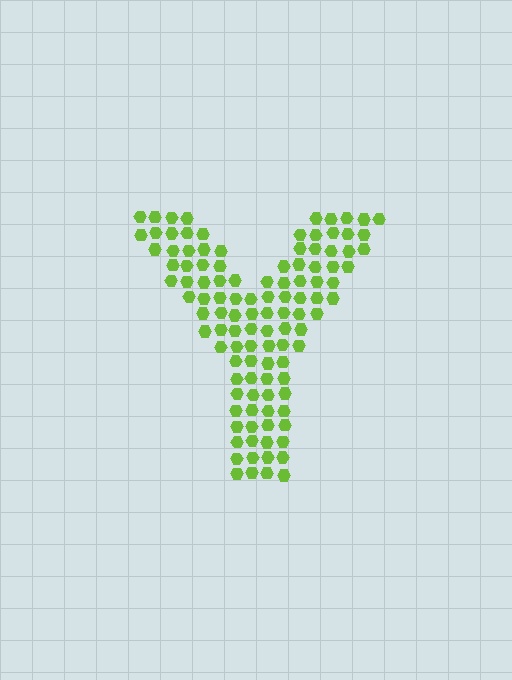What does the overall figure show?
The overall figure shows the letter Y.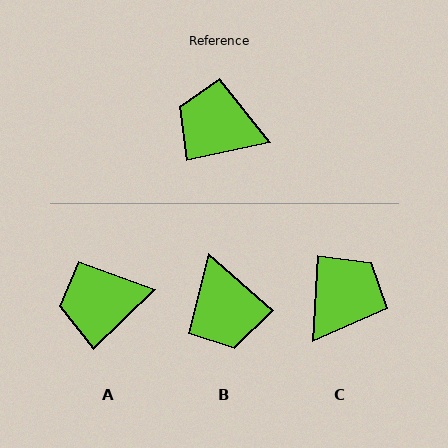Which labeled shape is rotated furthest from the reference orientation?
B, about 127 degrees away.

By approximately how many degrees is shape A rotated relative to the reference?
Approximately 32 degrees counter-clockwise.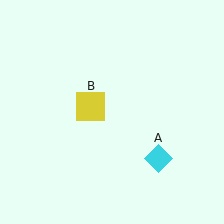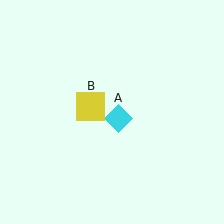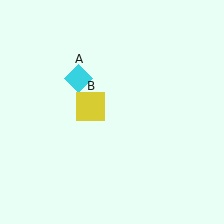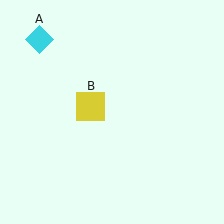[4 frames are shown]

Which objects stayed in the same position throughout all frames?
Yellow square (object B) remained stationary.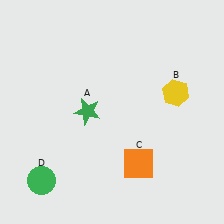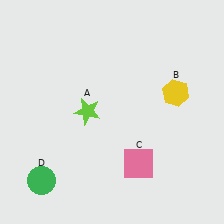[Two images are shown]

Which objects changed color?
A changed from green to lime. C changed from orange to pink.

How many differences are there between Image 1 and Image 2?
There are 2 differences between the two images.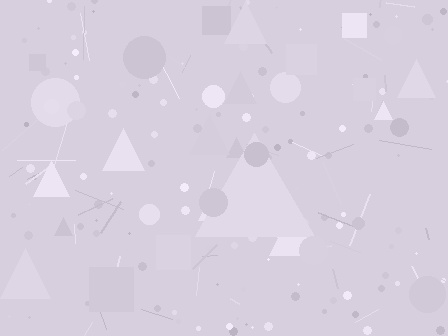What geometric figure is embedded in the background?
A triangle is embedded in the background.